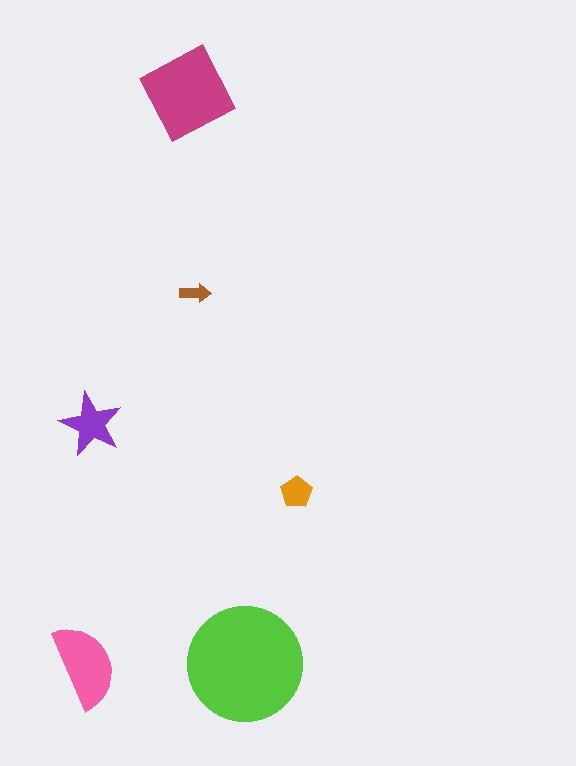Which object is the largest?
The lime circle.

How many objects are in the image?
There are 6 objects in the image.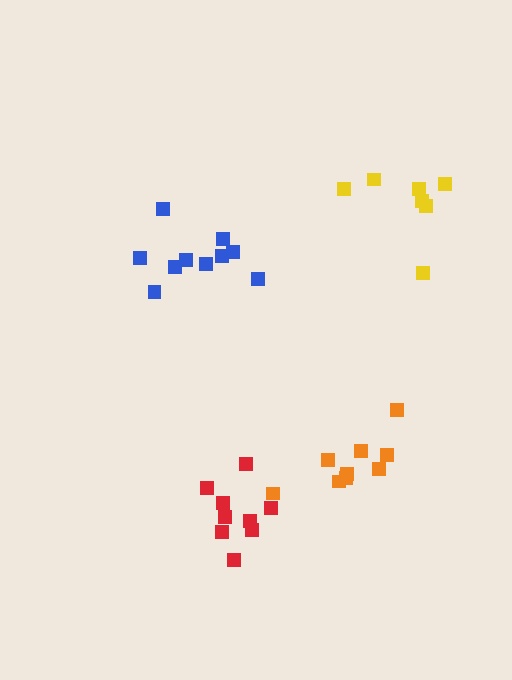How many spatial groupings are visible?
There are 4 spatial groupings.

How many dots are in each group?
Group 1: 7 dots, Group 2: 9 dots, Group 3: 9 dots, Group 4: 10 dots (35 total).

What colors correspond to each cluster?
The clusters are colored: yellow, red, orange, blue.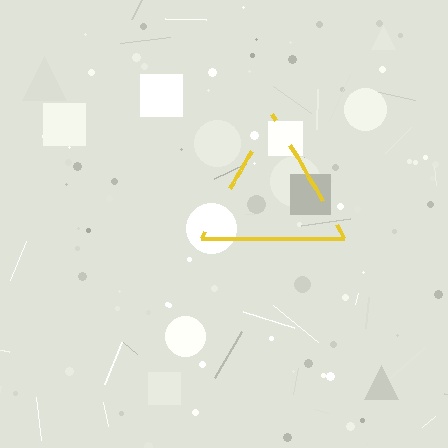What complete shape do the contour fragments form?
The contour fragments form a triangle.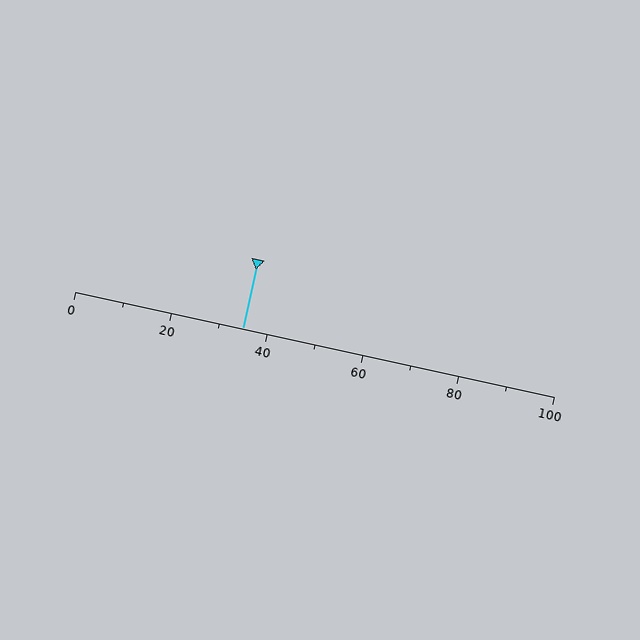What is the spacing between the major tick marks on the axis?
The major ticks are spaced 20 apart.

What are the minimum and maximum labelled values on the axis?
The axis runs from 0 to 100.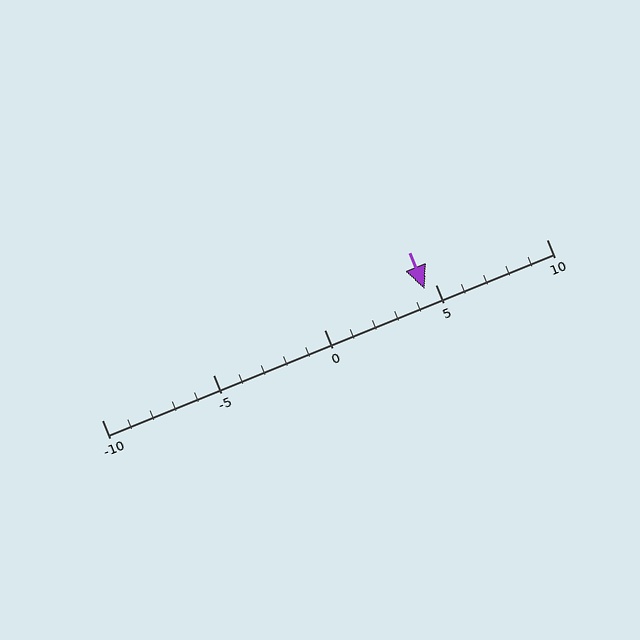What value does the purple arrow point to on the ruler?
The purple arrow points to approximately 4.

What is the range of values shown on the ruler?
The ruler shows values from -10 to 10.